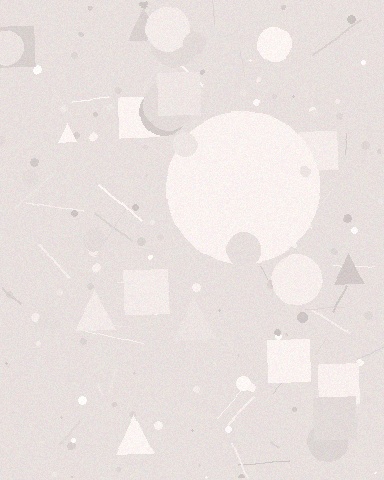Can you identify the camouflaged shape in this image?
The camouflaged shape is a circle.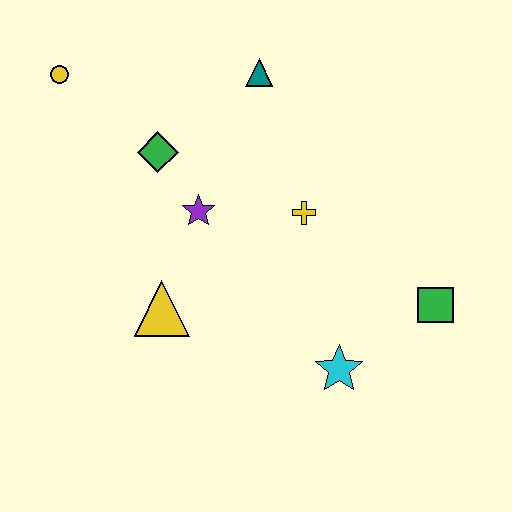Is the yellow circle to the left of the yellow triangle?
Yes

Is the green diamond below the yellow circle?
Yes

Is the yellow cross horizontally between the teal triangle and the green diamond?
No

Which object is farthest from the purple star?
The green square is farthest from the purple star.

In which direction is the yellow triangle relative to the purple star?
The yellow triangle is below the purple star.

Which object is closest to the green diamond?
The purple star is closest to the green diamond.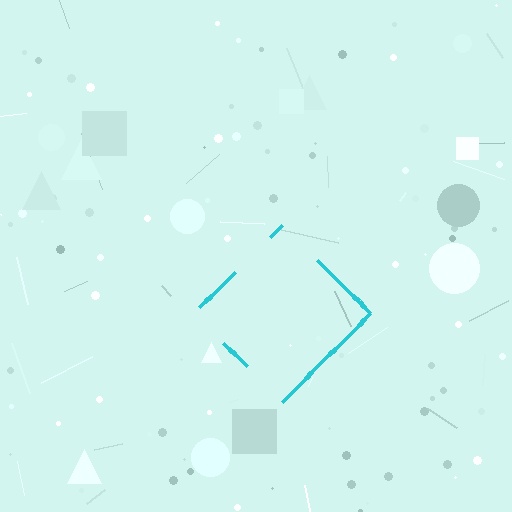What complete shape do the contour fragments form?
The contour fragments form a diamond.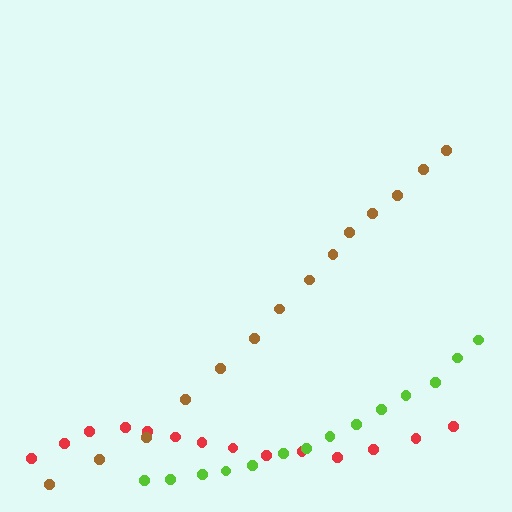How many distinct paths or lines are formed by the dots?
There are 3 distinct paths.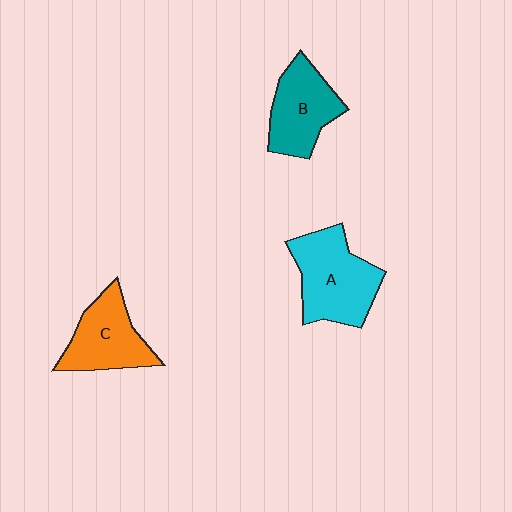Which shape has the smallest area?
Shape C (orange).